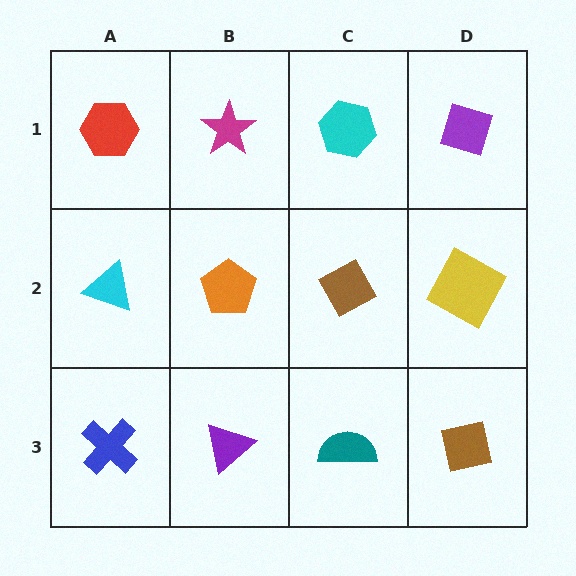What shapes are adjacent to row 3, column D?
A yellow square (row 2, column D), a teal semicircle (row 3, column C).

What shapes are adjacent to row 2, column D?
A purple diamond (row 1, column D), a brown square (row 3, column D), a brown diamond (row 2, column C).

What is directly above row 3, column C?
A brown diamond.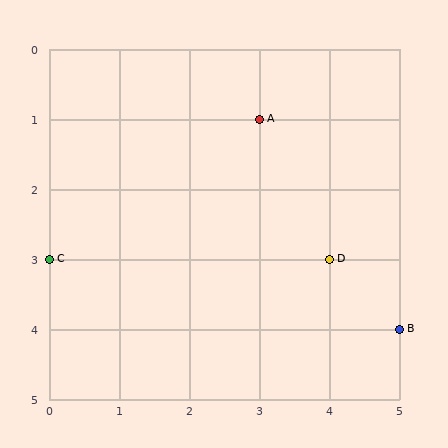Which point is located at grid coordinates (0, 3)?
Point C is at (0, 3).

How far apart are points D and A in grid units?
Points D and A are 1 column and 2 rows apart (about 2.2 grid units diagonally).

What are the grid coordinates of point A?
Point A is at grid coordinates (3, 1).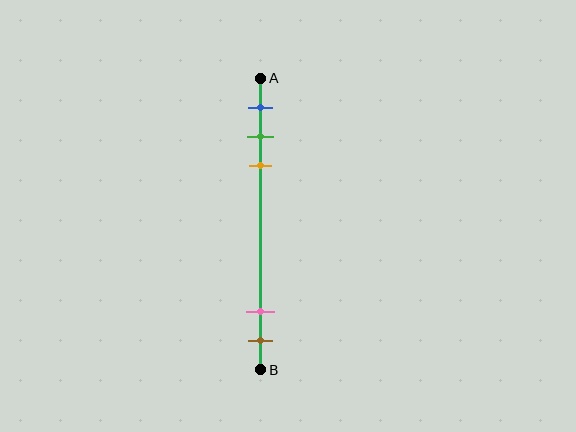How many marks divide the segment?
There are 5 marks dividing the segment.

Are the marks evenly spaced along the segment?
No, the marks are not evenly spaced.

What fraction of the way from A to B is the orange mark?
The orange mark is approximately 30% (0.3) of the way from A to B.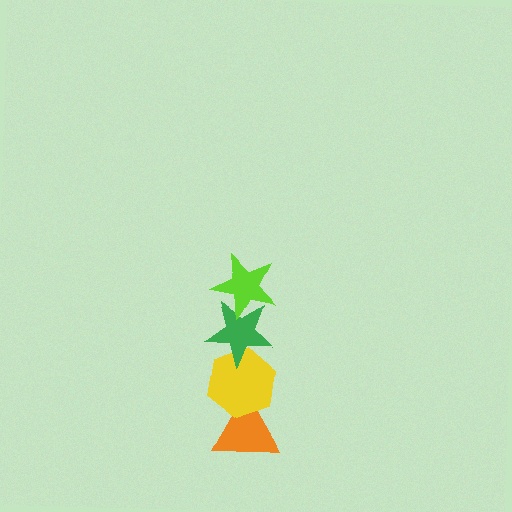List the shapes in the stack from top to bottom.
From top to bottom: the lime star, the green star, the yellow hexagon, the orange triangle.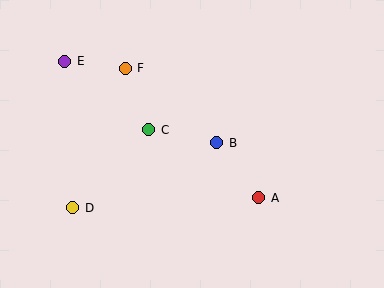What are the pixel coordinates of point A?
Point A is at (259, 198).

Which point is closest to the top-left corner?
Point E is closest to the top-left corner.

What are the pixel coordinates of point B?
Point B is at (217, 143).